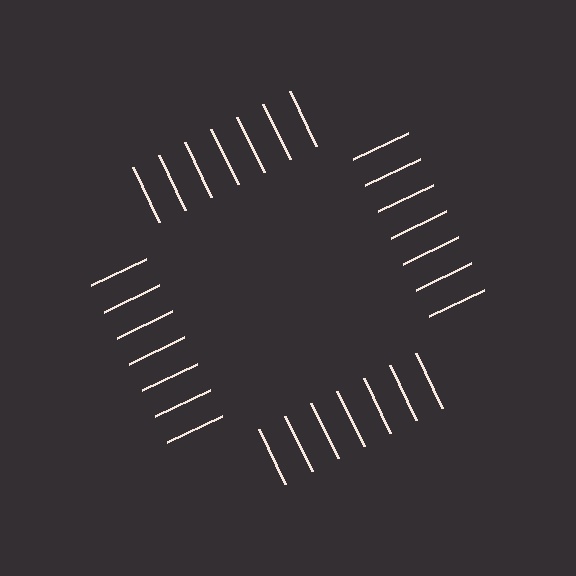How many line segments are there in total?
28 — 7 along each of the 4 edges.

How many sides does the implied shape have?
4 sides — the line-ends trace a square.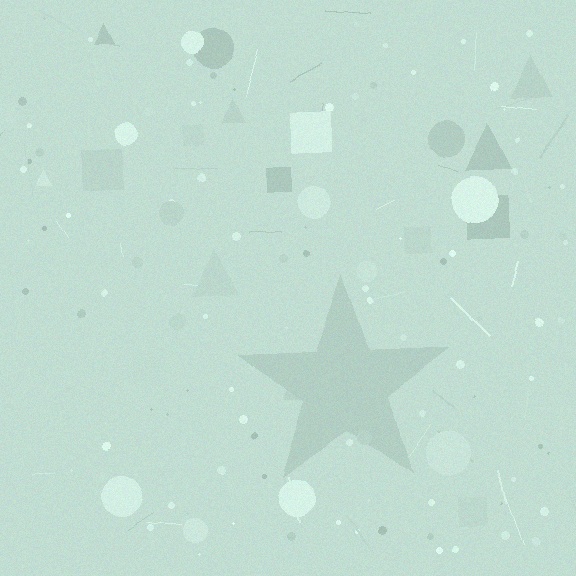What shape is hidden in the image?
A star is hidden in the image.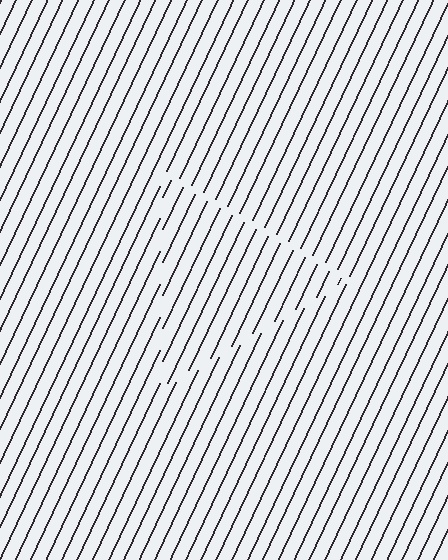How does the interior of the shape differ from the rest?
The interior of the shape contains the same grating, shifted by half a period — the contour is defined by the phase discontinuity where line-ends from the inner and outer gratings abut.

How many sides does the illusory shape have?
3 sides — the line-ends trace a triangle.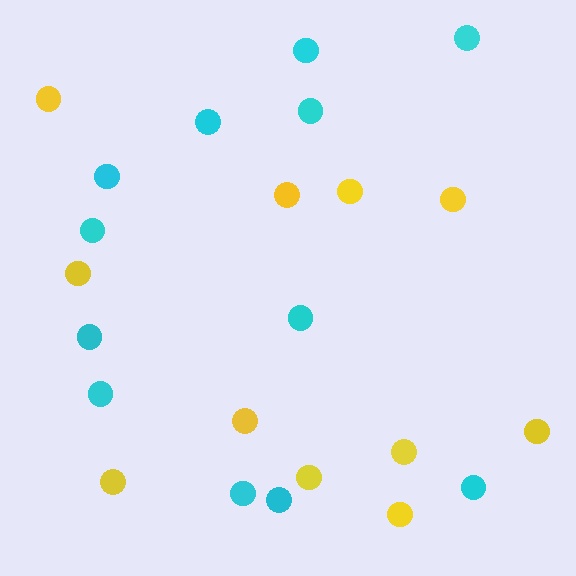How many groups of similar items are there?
There are 2 groups: one group of yellow circles (11) and one group of cyan circles (12).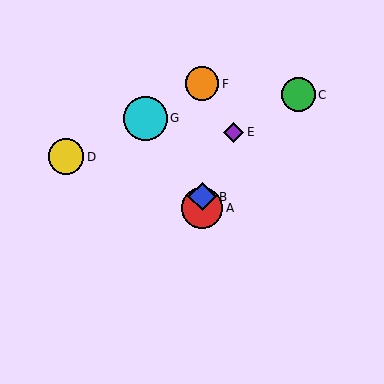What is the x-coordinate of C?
Object C is at x≈299.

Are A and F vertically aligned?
Yes, both are at x≈202.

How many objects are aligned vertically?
3 objects (A, B, F) are aligned vertically.